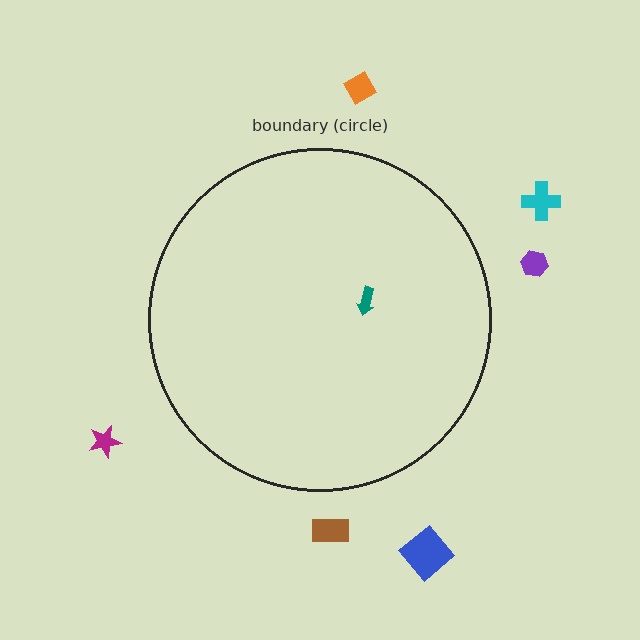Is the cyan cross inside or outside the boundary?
Outside.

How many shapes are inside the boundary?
1 inside, 6 outside.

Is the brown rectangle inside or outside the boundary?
Outside.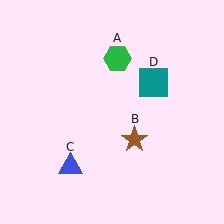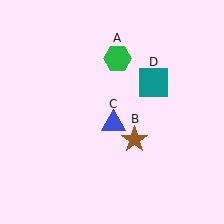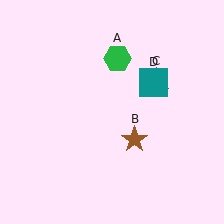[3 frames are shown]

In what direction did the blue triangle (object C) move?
The blue triangle (object C) moved up and to the right.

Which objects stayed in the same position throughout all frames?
Green hexagon (object A) and brown star (object B) and teal square (object D) remained stationary.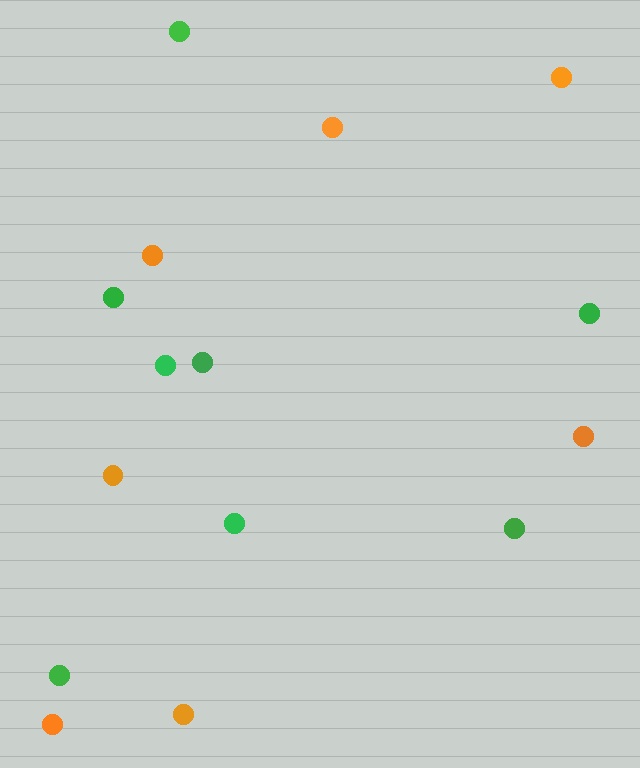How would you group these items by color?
There are 2 groups: one group of orange circles (7) and one group of green circles (8).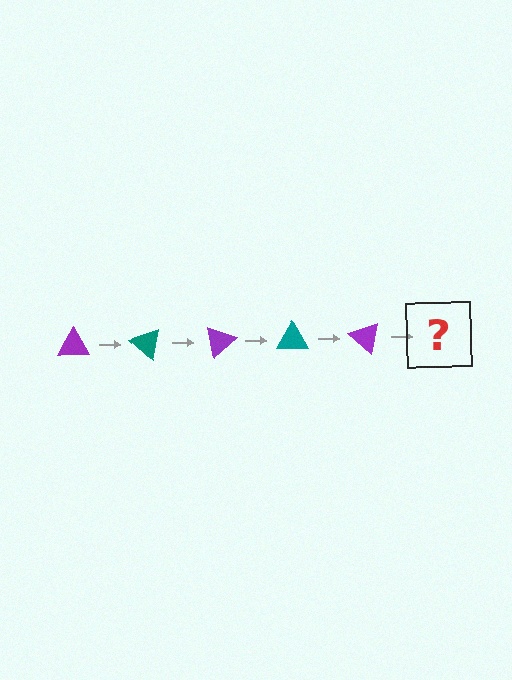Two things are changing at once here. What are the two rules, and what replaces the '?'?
The two rules are that it rotates 40 degrees each step and the color cycles through purple and teal. The '?' should be a teal triangle, rotated 200 degrees from the start.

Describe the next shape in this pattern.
It should be a teal triangle, rotated 200 degrees from the start.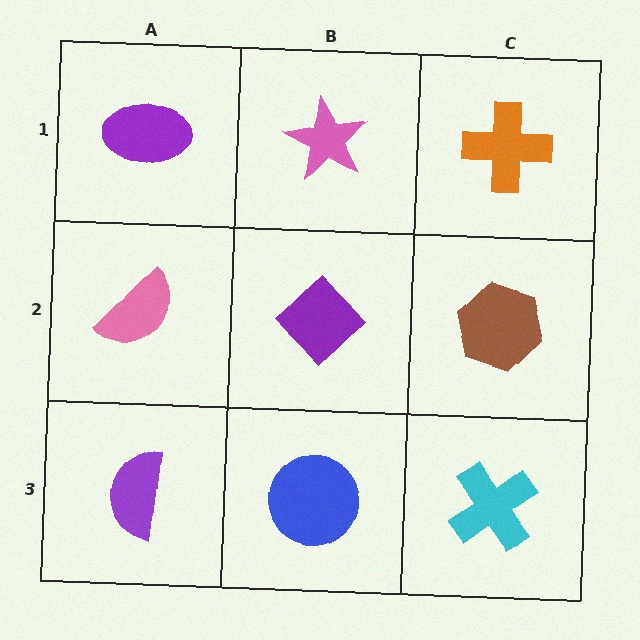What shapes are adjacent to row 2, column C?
An orange cross (row 1, column C), a cyan cross (row 3, column C), a purple diamond (row 2, column B).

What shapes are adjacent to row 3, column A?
A pink semicircle (row 2, column A), a blue circle (row 3, column B).